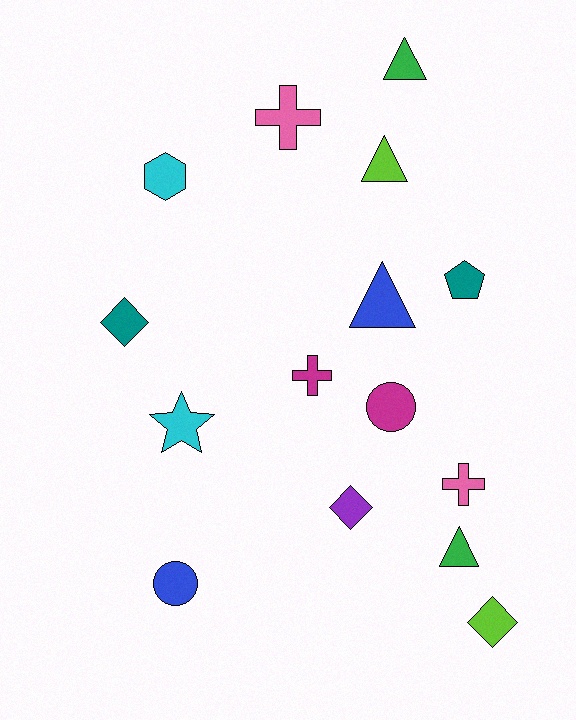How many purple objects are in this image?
There is 1 purple object.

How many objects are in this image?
There are 15 objects.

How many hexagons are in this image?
There is 1 hexagon.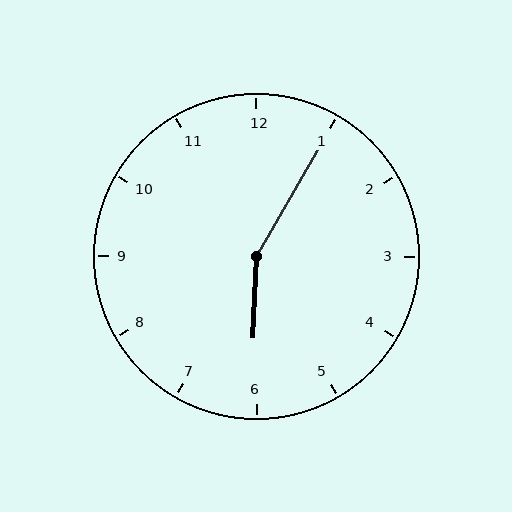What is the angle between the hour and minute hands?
Approximately 152 degrees.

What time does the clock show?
6:05.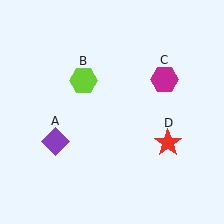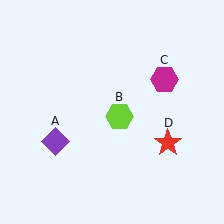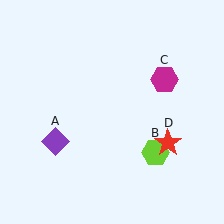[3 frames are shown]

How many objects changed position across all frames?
1 object changed position: lime hexagon (object B).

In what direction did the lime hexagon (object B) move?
The lime hexagon (object B) moved down and to the right.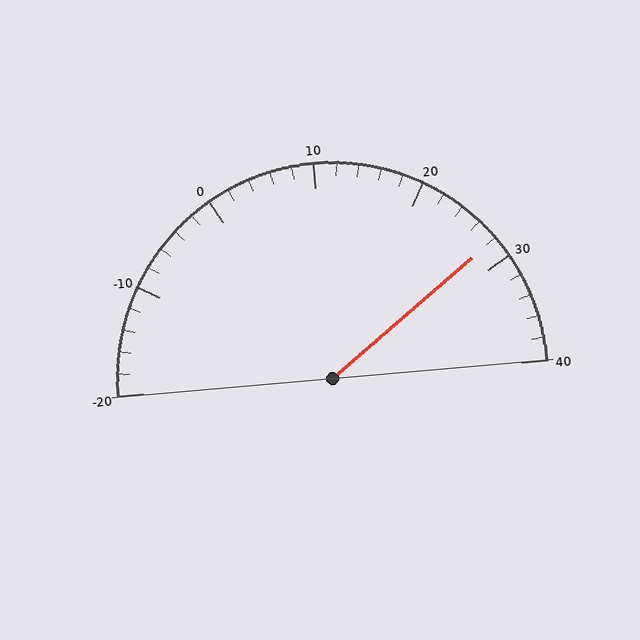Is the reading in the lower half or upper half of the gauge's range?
The reading is in the upper half of the range (-20 to 40).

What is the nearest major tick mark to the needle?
The nearest major tick mark is 30.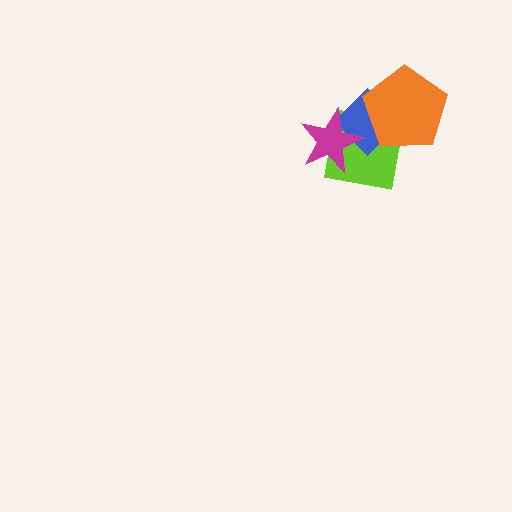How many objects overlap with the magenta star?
2 objects overlap with the magenta star.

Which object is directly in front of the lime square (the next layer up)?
The blue diamond is directly in front of the lime square.